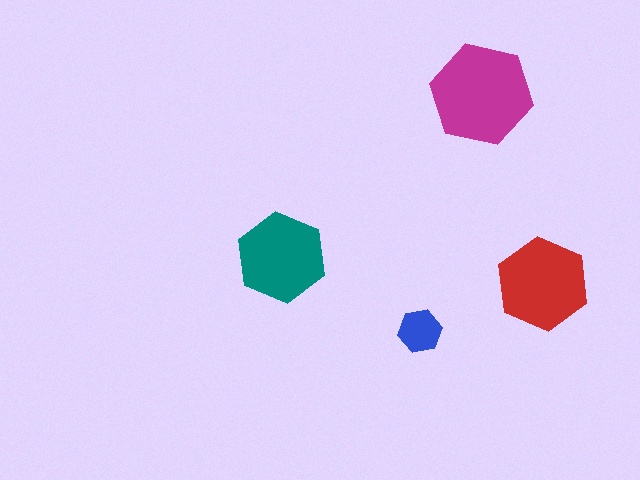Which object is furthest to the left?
The teal hexagon is leftmost.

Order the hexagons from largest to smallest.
the magenta one, the red one, the teal one, the blue one.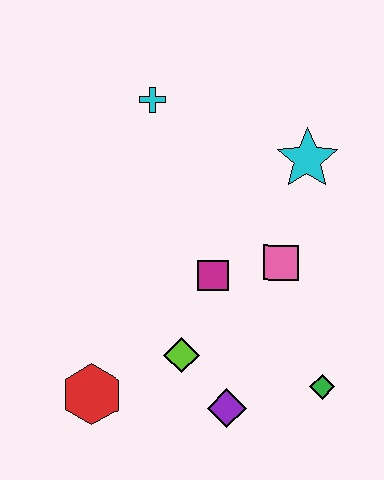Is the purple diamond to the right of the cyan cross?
Yes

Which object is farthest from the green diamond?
The cyan cross is farthest from the green diamond.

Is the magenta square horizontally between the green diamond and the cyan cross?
Yes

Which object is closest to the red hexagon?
The lime diamond is closest to the red hexagon.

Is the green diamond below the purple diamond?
No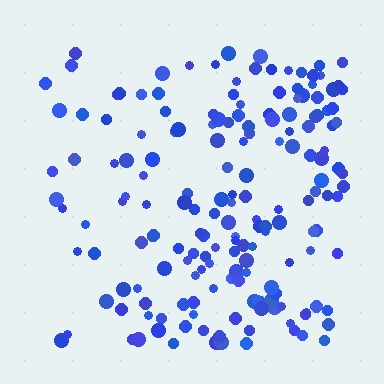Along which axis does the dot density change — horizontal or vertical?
Horizontal.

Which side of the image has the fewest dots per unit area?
The left.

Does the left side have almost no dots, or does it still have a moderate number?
Still a moderate number, just noticeably fewer than the right.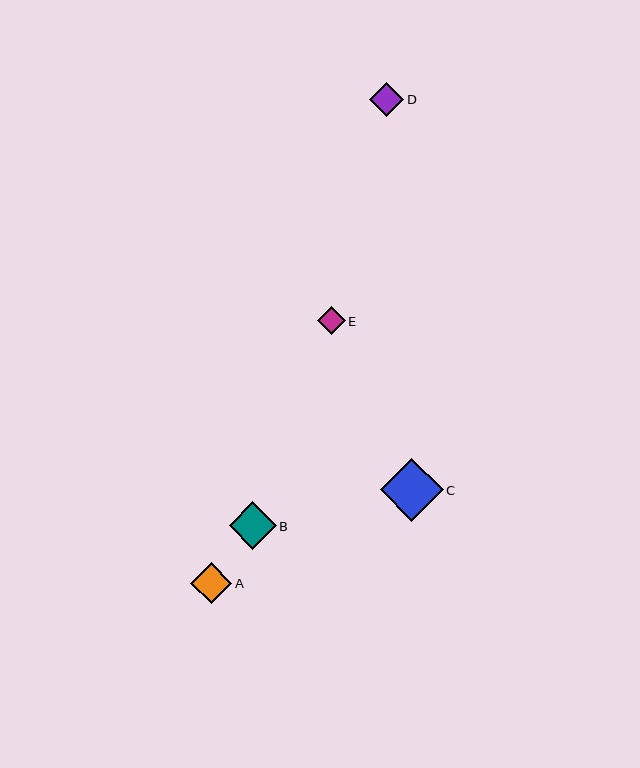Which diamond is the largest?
Diamond C is the largest with a size of approximately 63 pixels.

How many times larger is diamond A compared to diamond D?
Diamond A is approximately 1.2 times the size of diamond D.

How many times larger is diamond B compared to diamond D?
Diamond B is approximately 1.4 times the size of diamond D.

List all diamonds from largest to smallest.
From largest to smallest: C, B, A, D, E.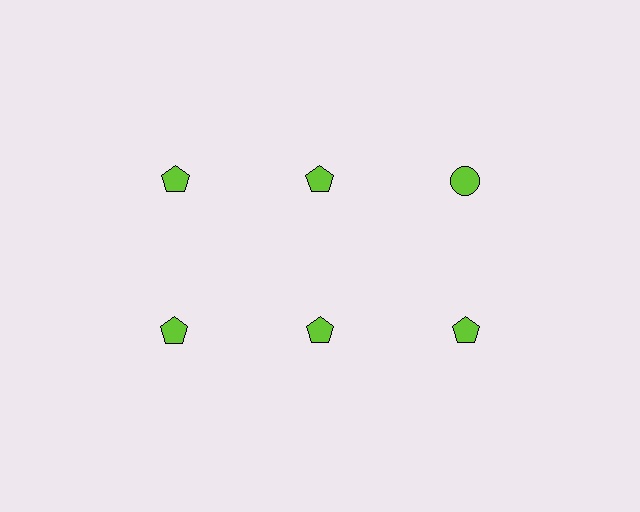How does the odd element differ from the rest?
It has a different shape: circle instead of pentagon.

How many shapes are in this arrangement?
There are 6 shapes arranged in a grid pattern.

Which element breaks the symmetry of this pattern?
The lime circle in the top row, center column breaks the symmetry. All other shapes are lime pentagons.